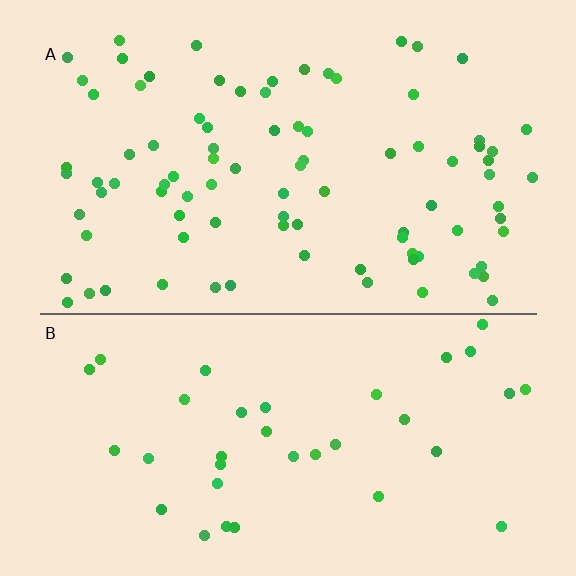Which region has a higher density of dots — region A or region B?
A (the top).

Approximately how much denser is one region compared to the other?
Approximately 2.4× — region A over region B.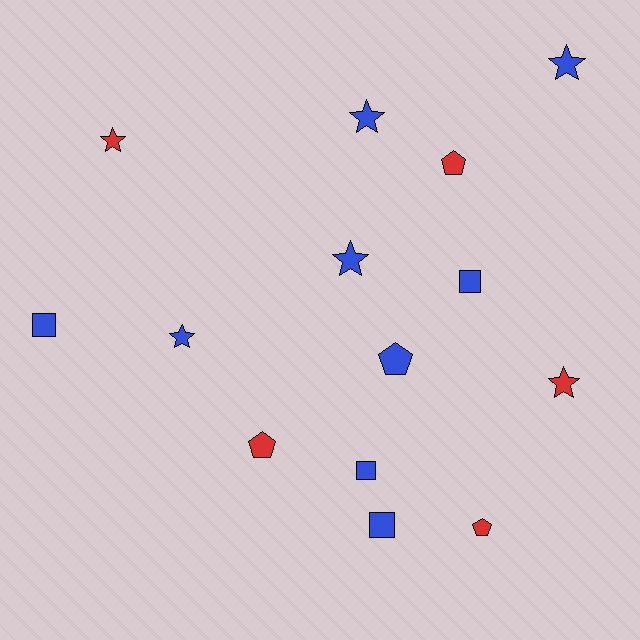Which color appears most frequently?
Blue, with 9 objects.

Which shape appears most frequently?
Star, with 6 objects.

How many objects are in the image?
There are 14 objects.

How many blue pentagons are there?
There is 1 blue pentagon.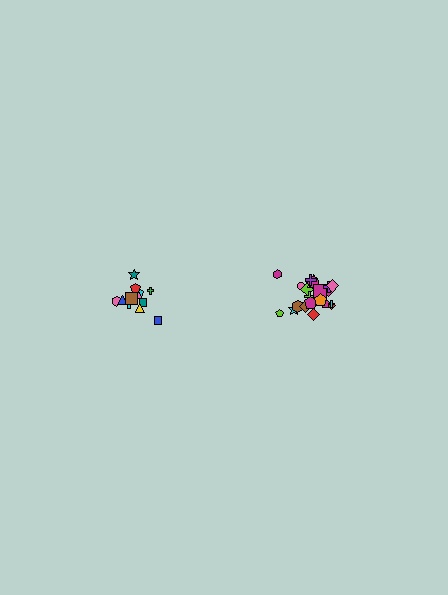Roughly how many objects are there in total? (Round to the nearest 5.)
Roughly 35 objects in total.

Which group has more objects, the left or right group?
The right group.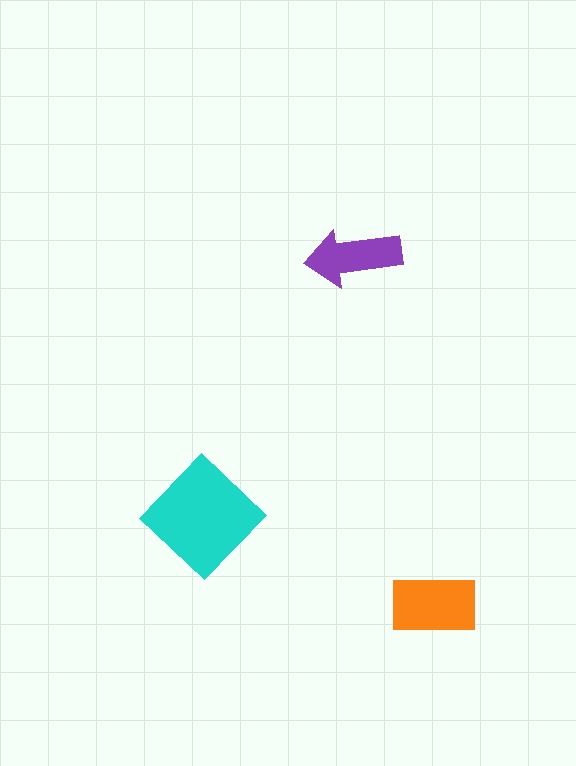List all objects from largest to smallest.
The cyan diamond, the orange rectangle, the purple arrow.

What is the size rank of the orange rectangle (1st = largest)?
2nd.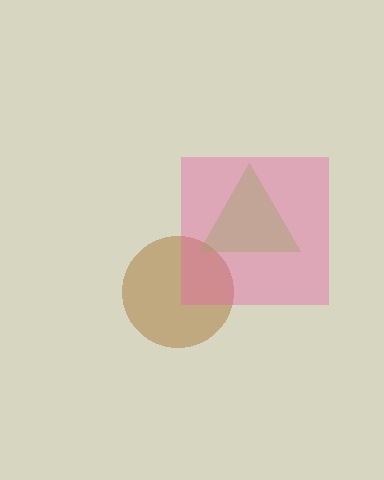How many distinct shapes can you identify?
There are 3 distinct shapes: a brown circle, a lime triangle, a pink square.